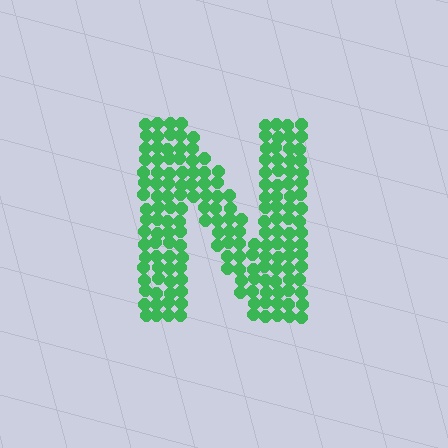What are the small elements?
The small elements are circles.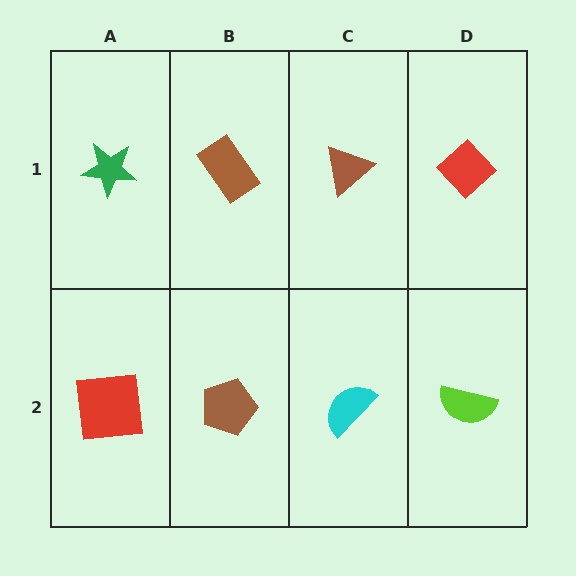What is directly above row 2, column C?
A brown triangle.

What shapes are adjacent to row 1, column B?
A brown pentagon (row 2, column B), a green star (row 1, column A), a brown triangle (row 1, column C).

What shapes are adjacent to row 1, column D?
A lime semicircle (row 2, column D), a brown triangle (row 1, column C).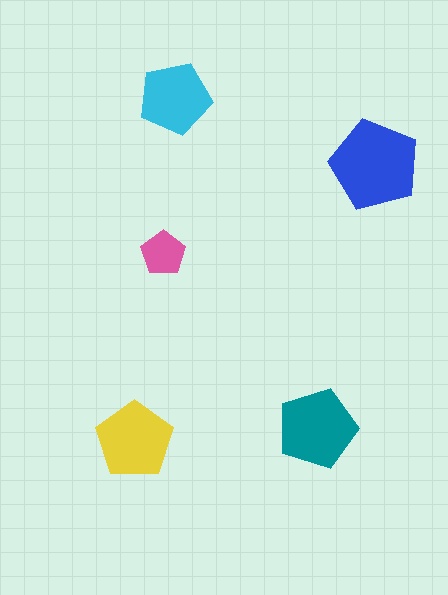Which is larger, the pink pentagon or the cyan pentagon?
The cyan one.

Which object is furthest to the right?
The blue pentagon is rightmost.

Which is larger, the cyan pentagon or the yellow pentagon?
The yellow one.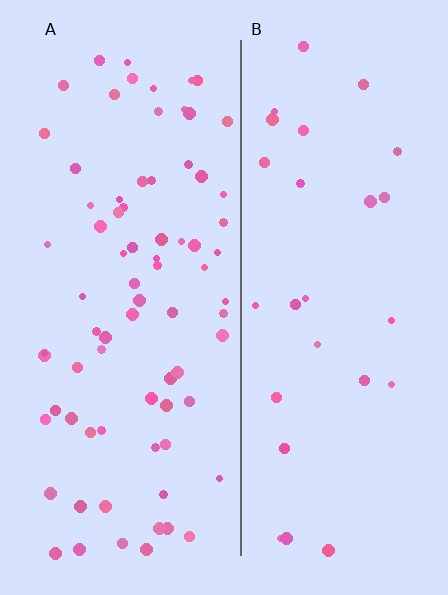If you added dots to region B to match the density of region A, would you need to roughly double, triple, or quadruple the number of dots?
Approximately triple.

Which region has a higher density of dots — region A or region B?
A (the left).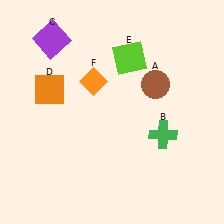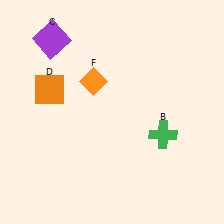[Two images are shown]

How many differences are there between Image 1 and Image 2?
There are 2 differences between the two images.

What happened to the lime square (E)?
The lime square (E) was removed in Image 2. It was in the top-right area of Image 1.